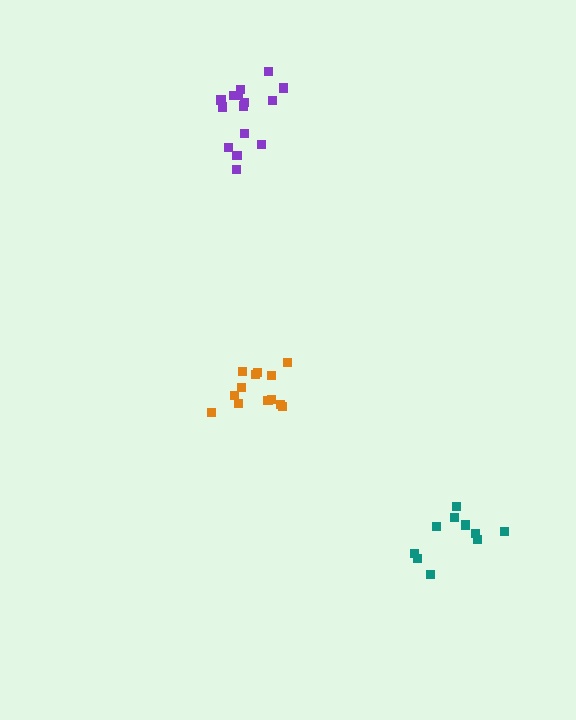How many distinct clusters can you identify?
There are 3 distinct clusters.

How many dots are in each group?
Group 1: 13 dots, Group 2: 15 dots, Group 3: 10 dots (38 total).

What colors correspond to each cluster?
The clusters are colored: orange, purple, teal.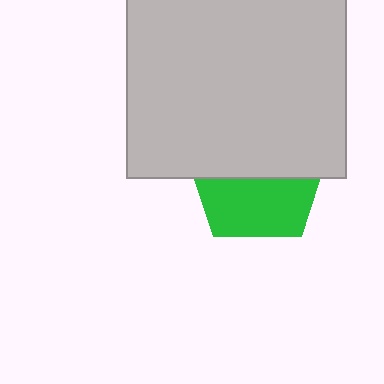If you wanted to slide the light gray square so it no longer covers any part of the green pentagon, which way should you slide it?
Slide it up — that is the most direct way to separate the two shapes.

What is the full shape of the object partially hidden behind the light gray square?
The partially hidden object is a green pentagon.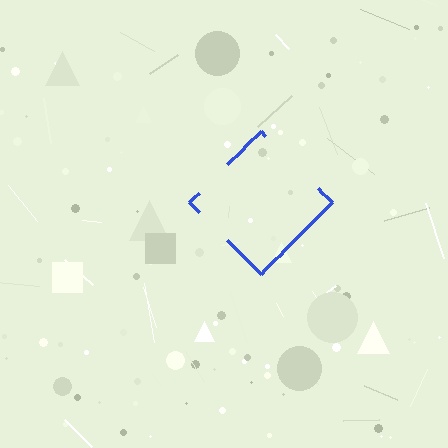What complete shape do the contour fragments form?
The contour fragments form a diamond.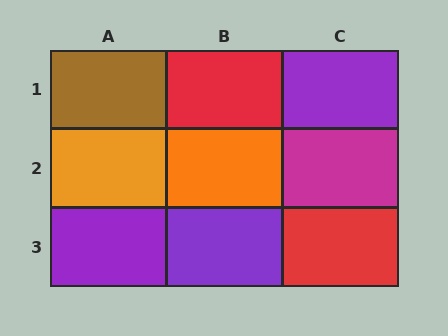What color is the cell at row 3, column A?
Purple.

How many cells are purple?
3 cells are purple.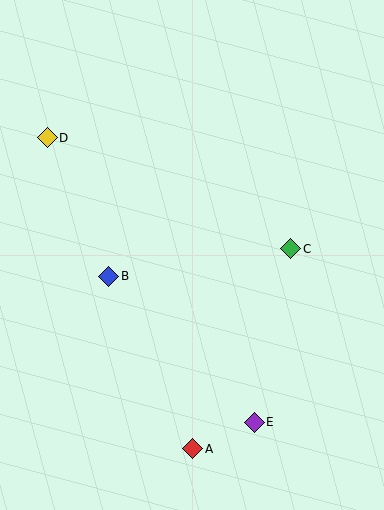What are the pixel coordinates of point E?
Point E is at (254, 422).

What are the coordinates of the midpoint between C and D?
The midpoint between C and D is at (169, 193).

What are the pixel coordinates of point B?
Point B is at (109, 276).